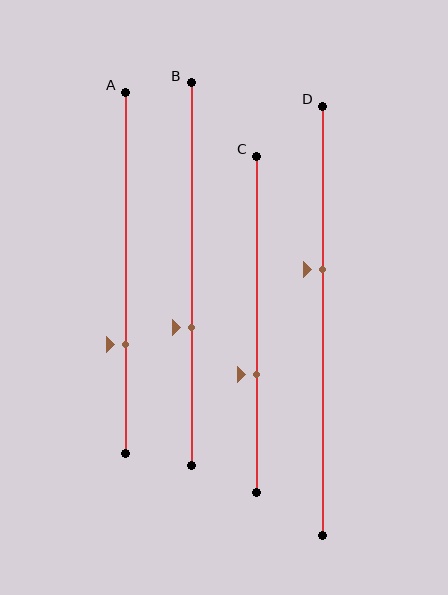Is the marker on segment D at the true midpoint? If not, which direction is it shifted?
No, the marker on segment D is shifted upward by about 12% of the segment length.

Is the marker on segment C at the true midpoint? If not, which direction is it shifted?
No, the marker on segment C is shifted downward by about 15% of the segment length.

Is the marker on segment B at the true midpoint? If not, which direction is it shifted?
No, the marker on segment B is shifted downward by about 14% of the segment length.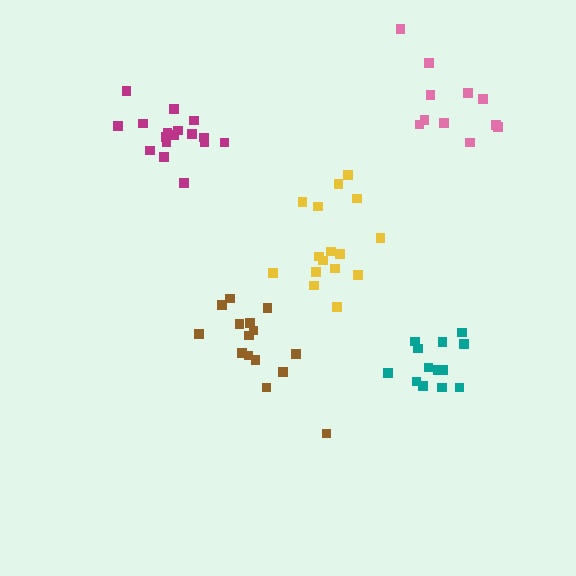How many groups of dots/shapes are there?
There are 5 groups.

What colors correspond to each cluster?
The clusters are colored: pink, yellow, magenta, brown, teal.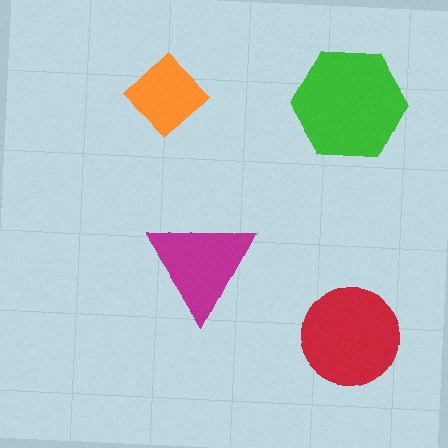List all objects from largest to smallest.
The green hexagon, the red circle, the magenta triangle, the orange diamond.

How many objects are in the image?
There are 4 objects in the image.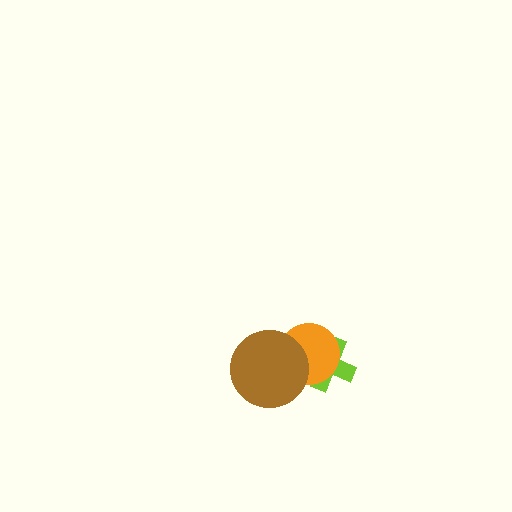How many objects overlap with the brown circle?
2 objects overlap with the brown circle.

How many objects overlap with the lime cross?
2 objects overlap with the lime cross.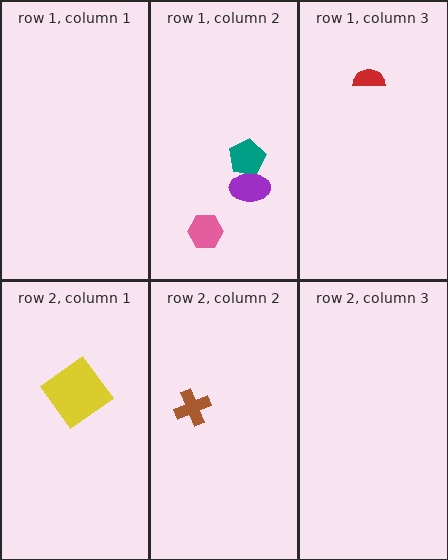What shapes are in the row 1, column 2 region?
The pink hexagon, the teal pentagon, the purple ellipse.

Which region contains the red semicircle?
The row 1, column 3 region.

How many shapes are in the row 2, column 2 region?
1.